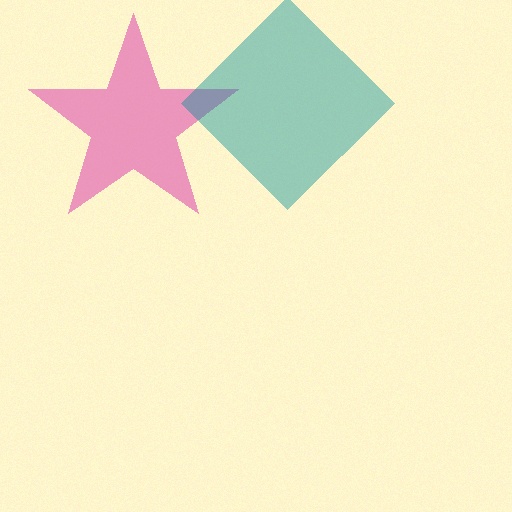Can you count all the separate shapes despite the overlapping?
Yes, there are 2 separate shapes.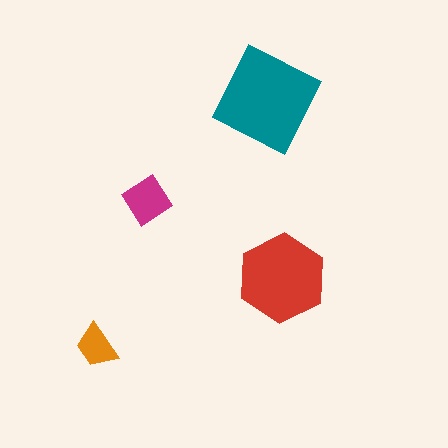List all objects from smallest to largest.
The orange trapezoid, the magenta diamond, the red hexagon, the teal diamond.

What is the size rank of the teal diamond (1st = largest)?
1st.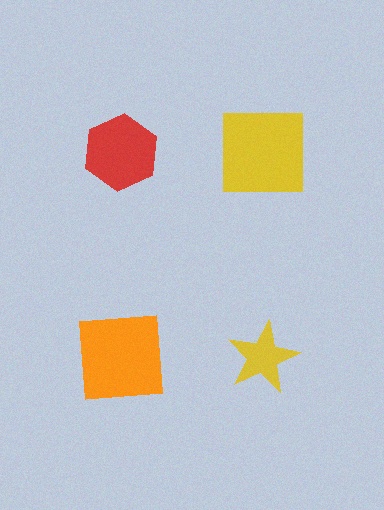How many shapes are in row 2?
2 shapes.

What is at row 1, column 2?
A yellow square.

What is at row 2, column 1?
An orange square.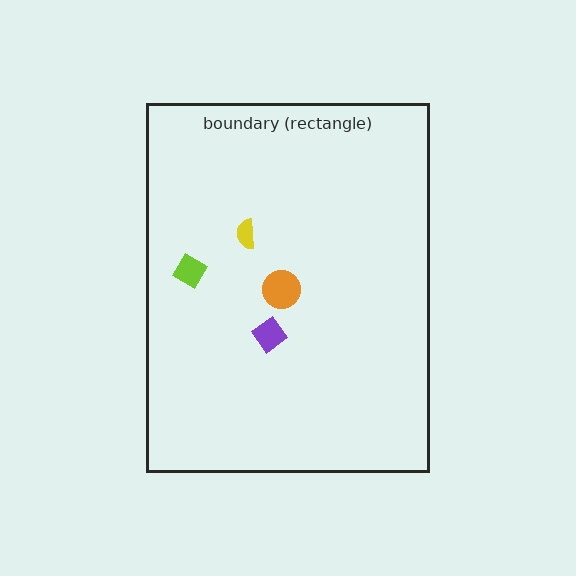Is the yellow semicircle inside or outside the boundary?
Inside.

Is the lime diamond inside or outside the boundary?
Inside.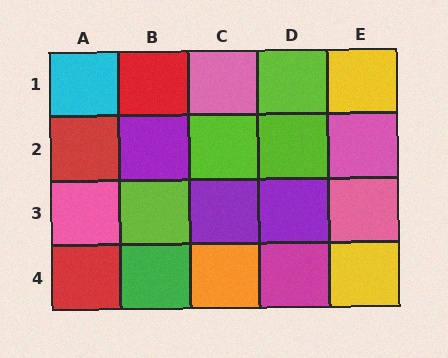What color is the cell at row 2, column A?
Red.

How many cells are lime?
4 cells are lime.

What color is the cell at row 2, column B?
Purple.